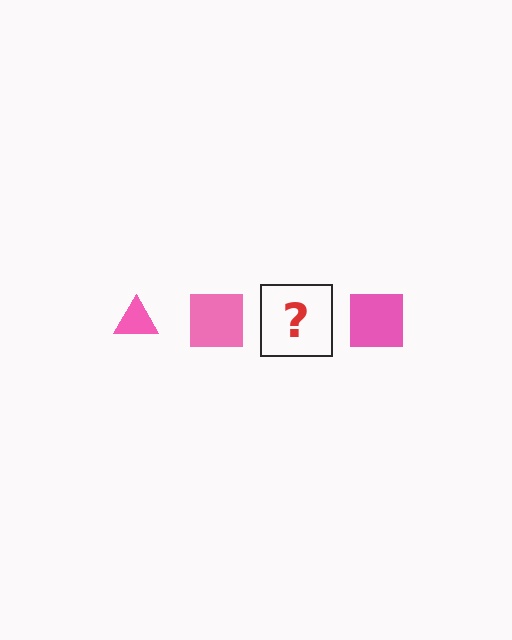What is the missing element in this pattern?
The missing element is a pink triangle.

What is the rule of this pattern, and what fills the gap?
The rule is that the pattern cycles through triangle, square shapes in pink. The gap should be filled with a pink triangle.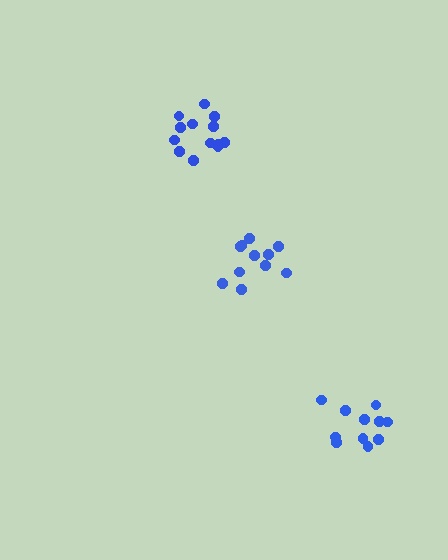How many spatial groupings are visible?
There are 3 spatial groupings.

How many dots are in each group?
Group 1: 12 dots, Group 2: 13 dots, Group 3: 11 dots (36 total).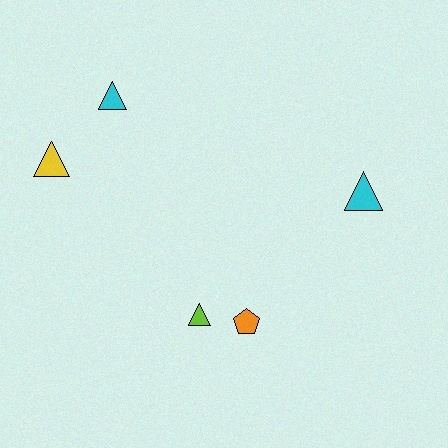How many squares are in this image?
There are no squares.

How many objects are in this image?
There are 5 objects.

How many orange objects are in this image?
There is 1 orange object.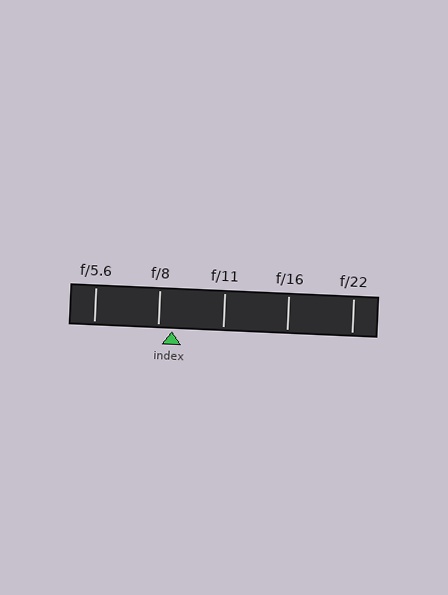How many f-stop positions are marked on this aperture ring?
There are 5 f-stop positions marked.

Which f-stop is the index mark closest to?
The index mark is closest to f/8.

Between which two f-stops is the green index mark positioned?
The index mark is between f/8 and f/11.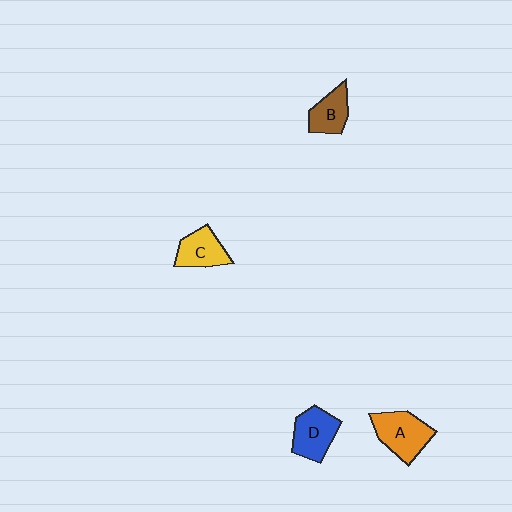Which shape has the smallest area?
Shape B (brown).